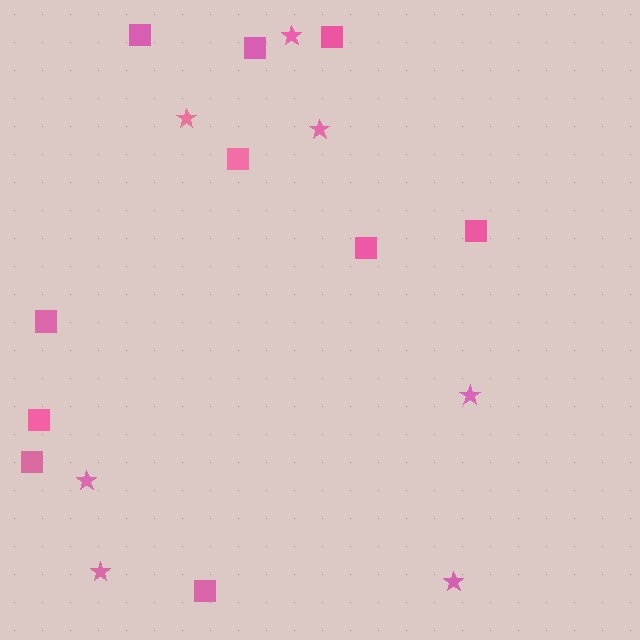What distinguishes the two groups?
There are 2 groups: one group of stars (7) and one group of squares (10).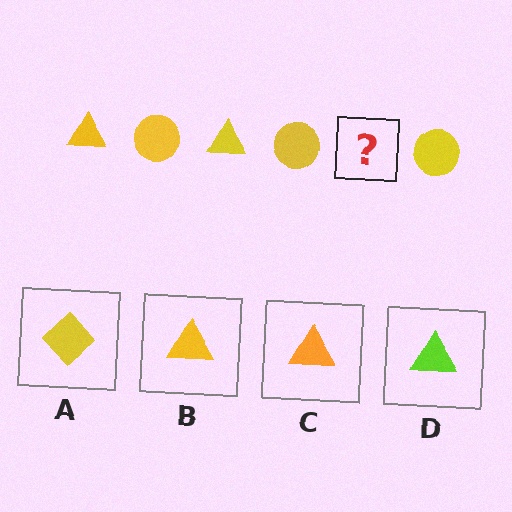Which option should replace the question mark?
Option B.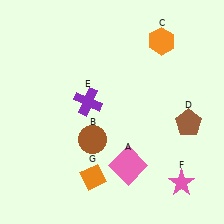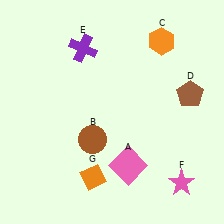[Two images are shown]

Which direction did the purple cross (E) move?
The purple cross (E) moved up.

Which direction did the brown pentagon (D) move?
The brown pentagon (D) moved up.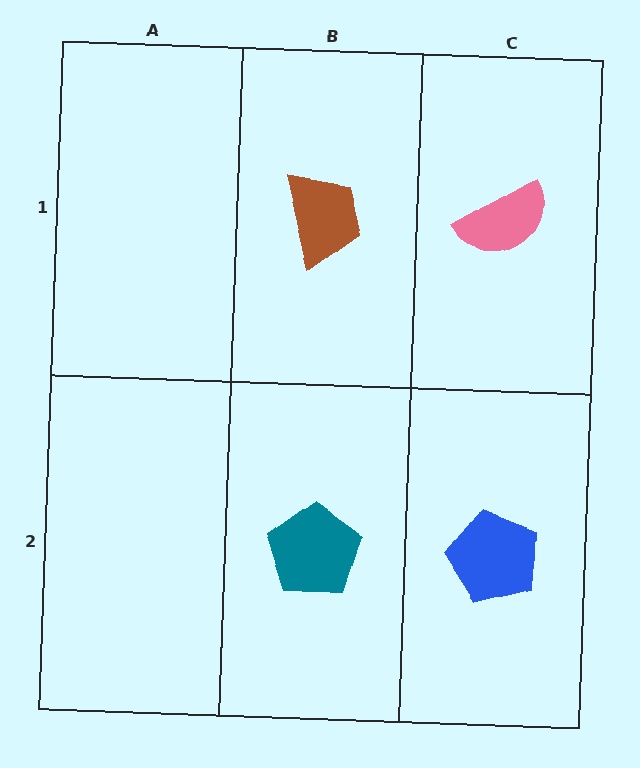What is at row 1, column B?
A brown trapezoid.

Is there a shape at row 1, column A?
No, that cell is empty.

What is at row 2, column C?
A blue pentagon.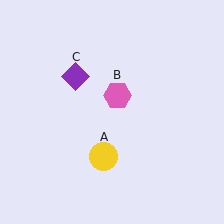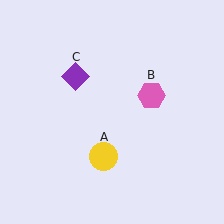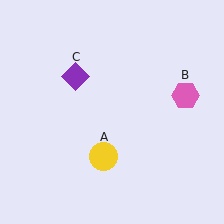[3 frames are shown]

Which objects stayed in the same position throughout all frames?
Yellow circle (object A) and purple diamond (object C) remained stationary.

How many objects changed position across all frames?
1 object changed position: pink hexagon (object B).